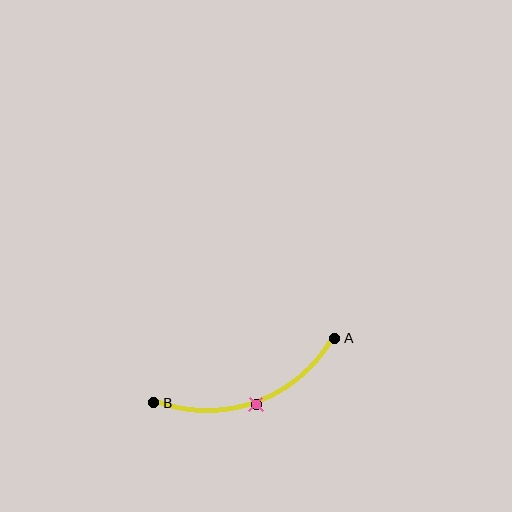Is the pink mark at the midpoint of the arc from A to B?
Yes. The pink mark lies on the arc at equal arc-length from both A and B — it is the arc midpoint.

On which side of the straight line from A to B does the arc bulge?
The arc bulges below the straight line connecting A and B.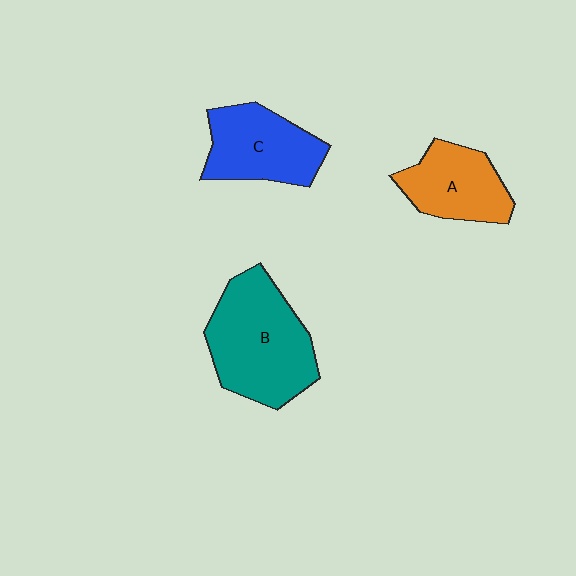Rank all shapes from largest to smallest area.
From largest to smallest: B (teal), C (blue), A (orange).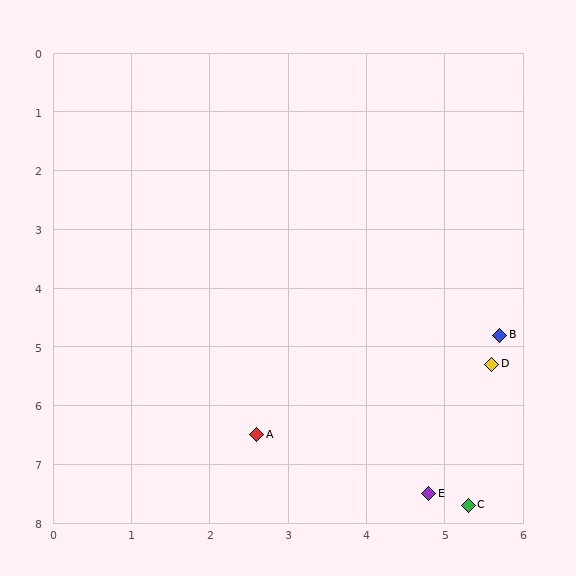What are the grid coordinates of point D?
Point D is at approximately (5.6, 5.3).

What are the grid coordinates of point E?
Point E is at approximately (4.8, 7.5).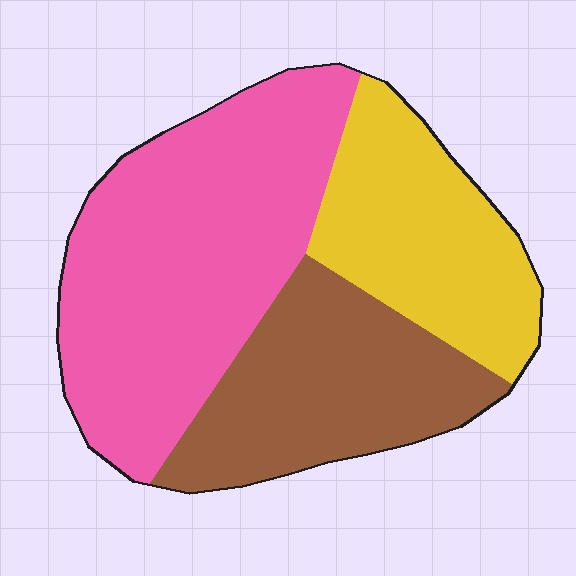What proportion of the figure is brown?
Brown takes up between a sixth and a third of the figure.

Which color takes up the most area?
Pink, at roughly 45%.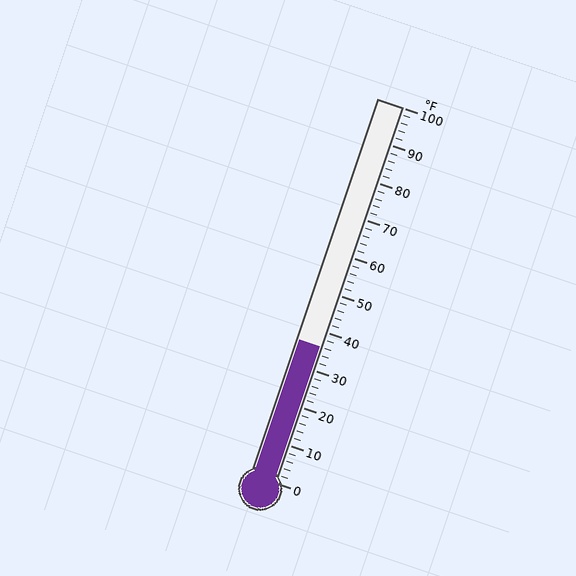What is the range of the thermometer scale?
The thermometer scale ranges from 0°F to 100°F.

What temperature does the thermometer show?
The thermometer shows approximately 36°F.